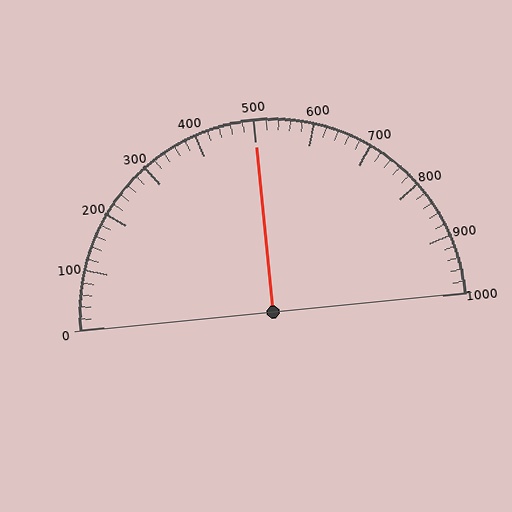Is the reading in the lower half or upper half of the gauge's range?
The reading is in the upper half of the range (0 to 1000).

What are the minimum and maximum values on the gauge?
The gauge ranges from 0 to 1000.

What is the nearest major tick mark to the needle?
The nearest major tick mark is 500.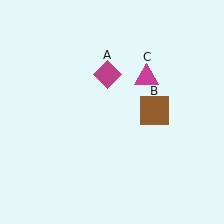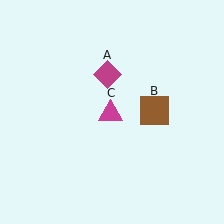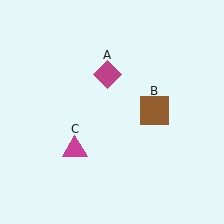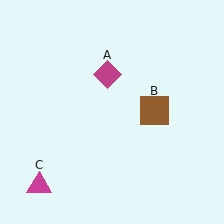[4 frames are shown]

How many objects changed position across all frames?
1 object changed position: magenta triangle (object C).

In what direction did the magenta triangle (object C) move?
The magenta triangle (object C) moved down and to the left.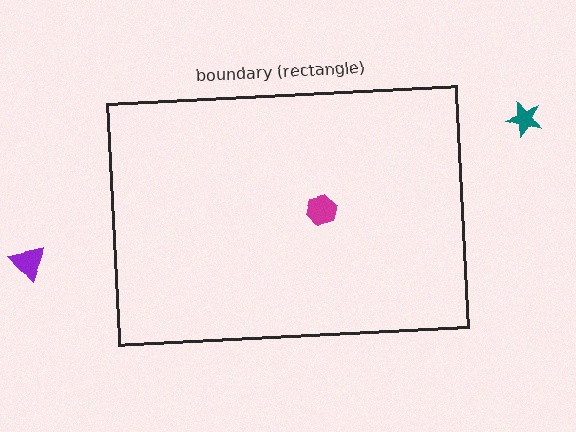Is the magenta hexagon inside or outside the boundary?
Inside.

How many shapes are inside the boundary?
1 inside, 2 outside.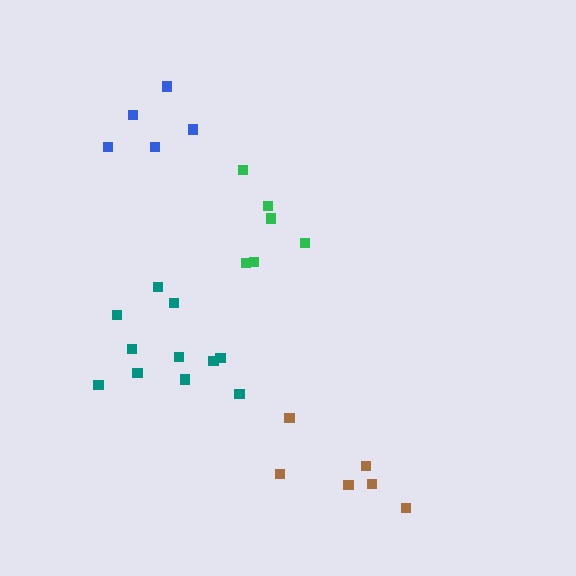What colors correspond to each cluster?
The clusters are colored: teal, green, blue, brown.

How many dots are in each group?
Group 1: 11 dots, Group 2: 6 dots, Group 3: 5 dots, Group 4: 6 dots (28 total).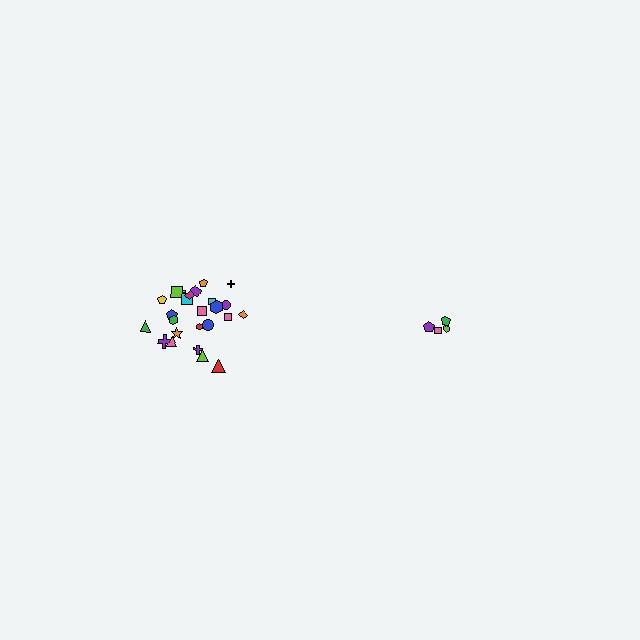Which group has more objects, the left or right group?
The left group.